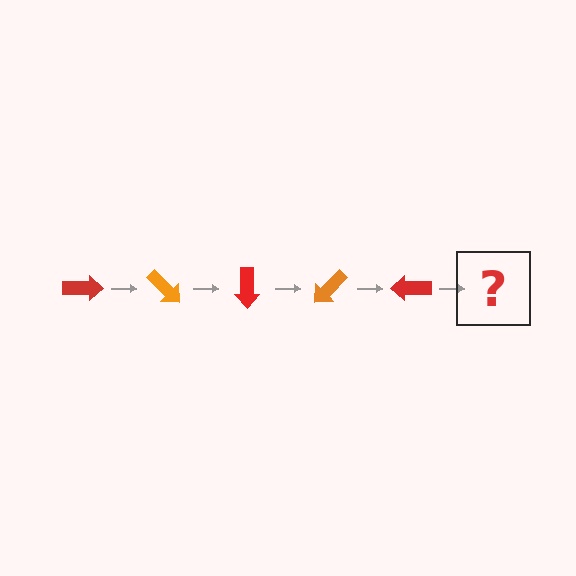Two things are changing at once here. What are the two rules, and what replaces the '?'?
The two rules are that it rotates 45 degrees each step and the color cycles through red and orange. The '?' should be an orange arrow, rotated 225 degrees from the start.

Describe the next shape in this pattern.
It should be an orange arrow, rotated 225 degrees from the start.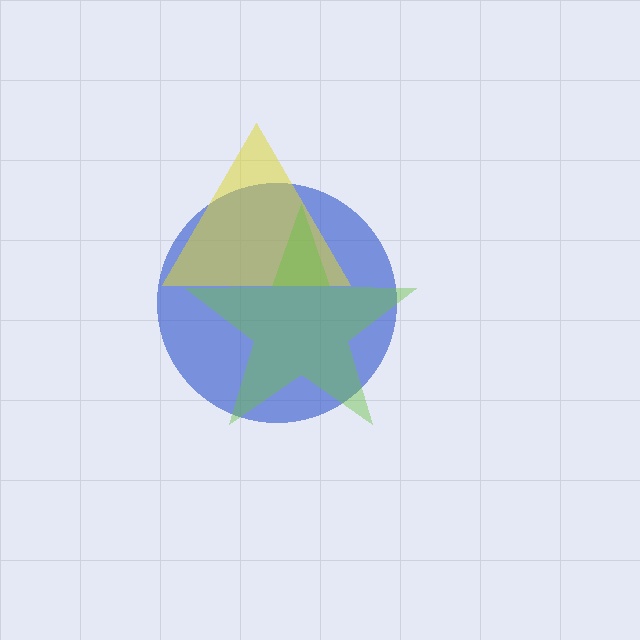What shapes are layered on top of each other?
The layered shapes are: a blue circle, a yellow triangle, a lime star.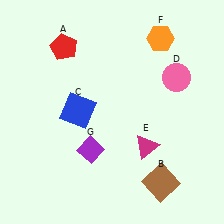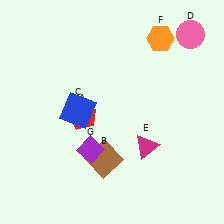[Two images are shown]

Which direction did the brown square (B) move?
The brown square (B) moved left.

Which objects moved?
The objects that moved are: the red pentagon (A), the brown square (B), the pink circle (D).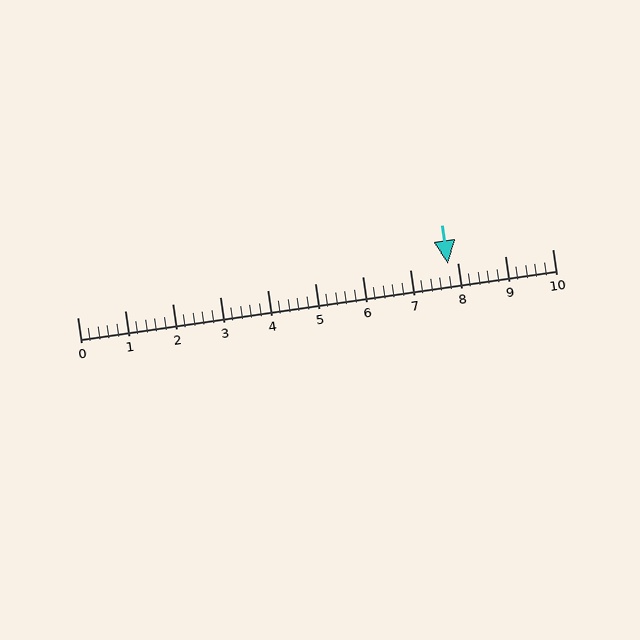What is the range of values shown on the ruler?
The ruler shows values from 0 to 10.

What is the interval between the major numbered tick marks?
The major tick marks are spaced 1 units apart.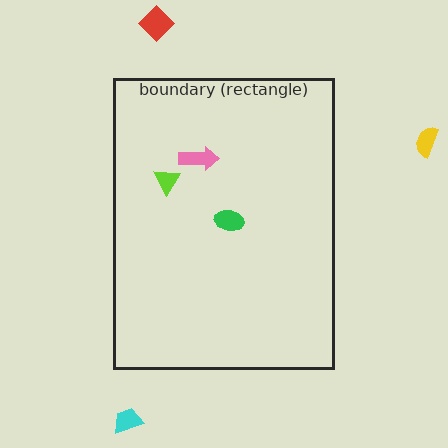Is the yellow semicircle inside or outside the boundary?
Outside.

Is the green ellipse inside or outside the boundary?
Inside.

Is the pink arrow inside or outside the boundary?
Inside.